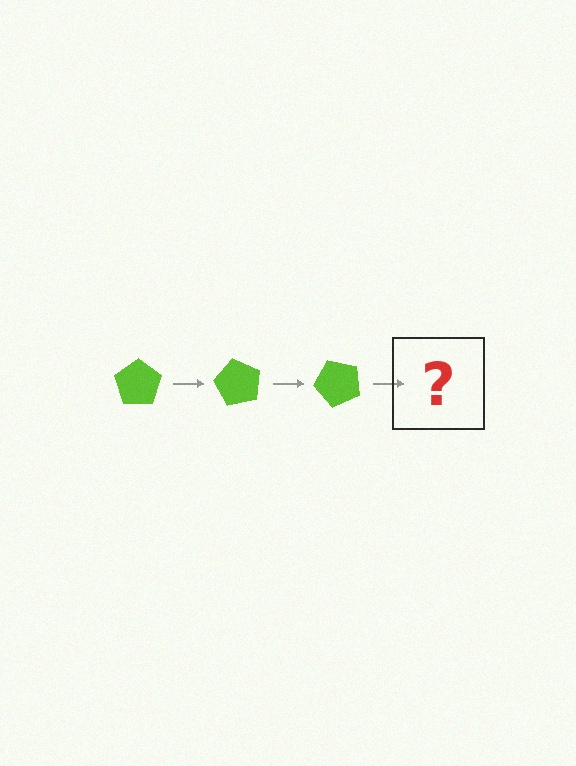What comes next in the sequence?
The next element should be a lime pentagon rotated 180 degrees.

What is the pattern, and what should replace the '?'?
The pattern is that the pentagon rotates 60 degrees each step. The '?' should be a lime pentagon rotated 180 degrees.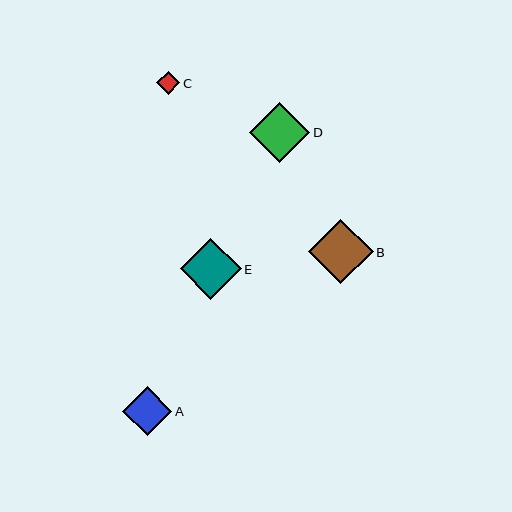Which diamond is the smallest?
Diamond C is the smallest with a size of approximately 23 pixels.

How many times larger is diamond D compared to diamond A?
Diamond D is approximately 1.2 times the size of diamond A.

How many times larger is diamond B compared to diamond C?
Diamond B is approximately 2.8 times the size of diamond C.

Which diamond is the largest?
Diamond B is the largest with a size of approximately 65 pixels.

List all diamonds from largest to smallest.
From largest to smallest: B, E, D, A, C.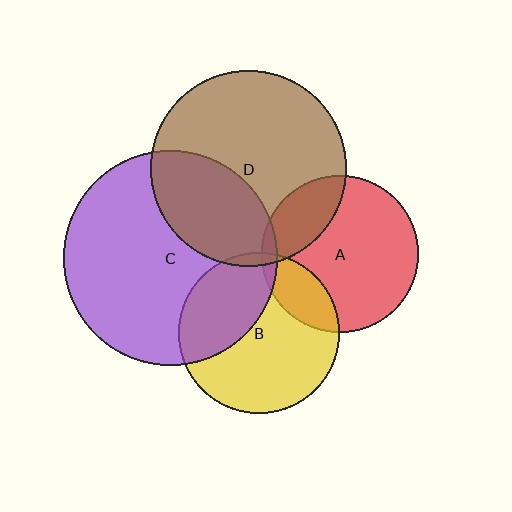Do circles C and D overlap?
Yes.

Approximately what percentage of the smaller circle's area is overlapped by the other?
Approximately 35%.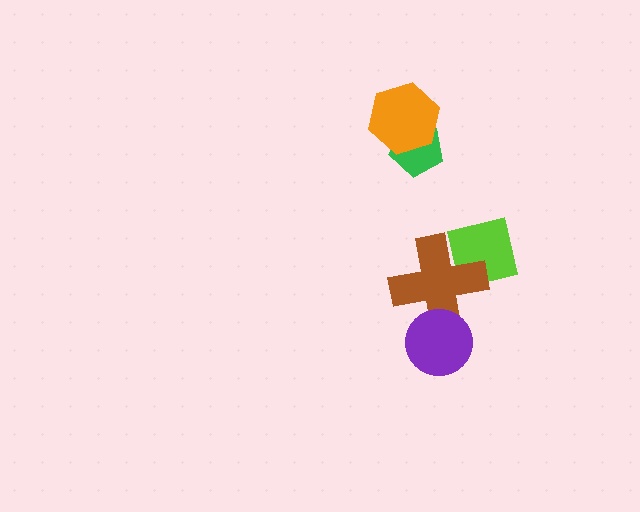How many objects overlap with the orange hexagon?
1 object overlaps with the orange hexagon.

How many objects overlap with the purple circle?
1 object overlaps with the purple circle.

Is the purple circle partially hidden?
No, no other shape covers it.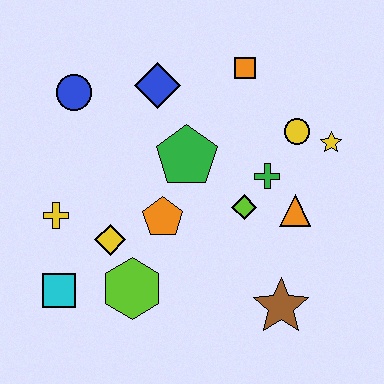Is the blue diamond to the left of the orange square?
Yes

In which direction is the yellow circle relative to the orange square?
The yellow circle is below the orange square.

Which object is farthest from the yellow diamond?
The yellow star is farthest from the yellow diamond.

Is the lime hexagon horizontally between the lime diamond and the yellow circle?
No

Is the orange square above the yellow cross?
Yes